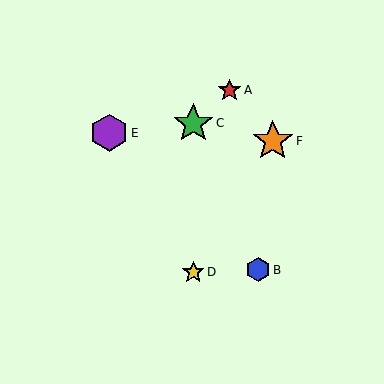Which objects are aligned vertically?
Objects C, D are aligned vertically.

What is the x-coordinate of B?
Object B is at x≈258.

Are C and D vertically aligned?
Yes, both are at x≈193.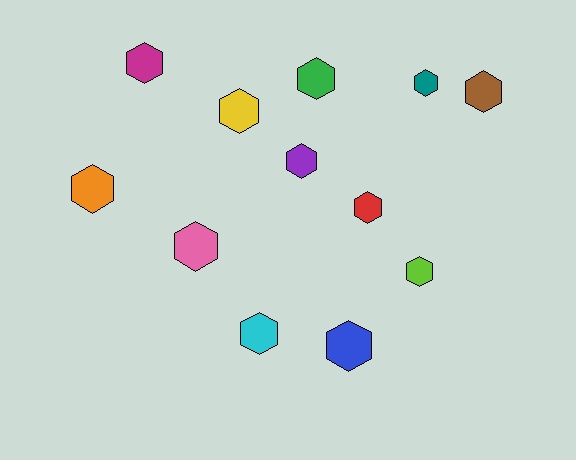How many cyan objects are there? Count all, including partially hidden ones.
There is 1 cyan object.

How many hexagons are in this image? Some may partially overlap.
There are 12 hexagons.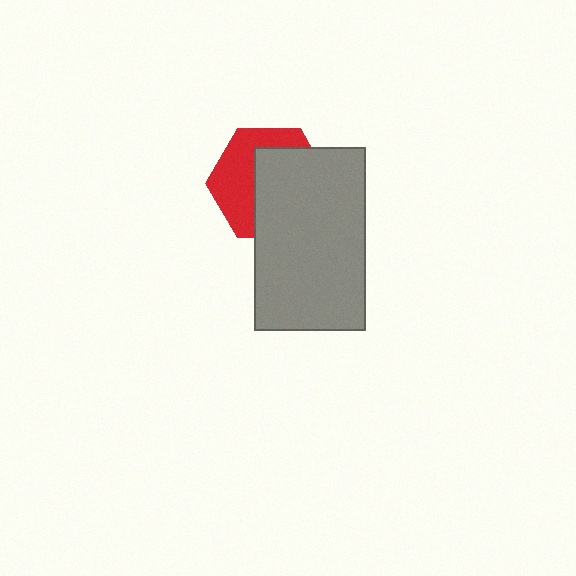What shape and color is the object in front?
The object in front is a gray rectangle.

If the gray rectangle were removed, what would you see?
You would see the complete red hexagon.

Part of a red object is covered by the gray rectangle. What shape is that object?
It is a hexagon.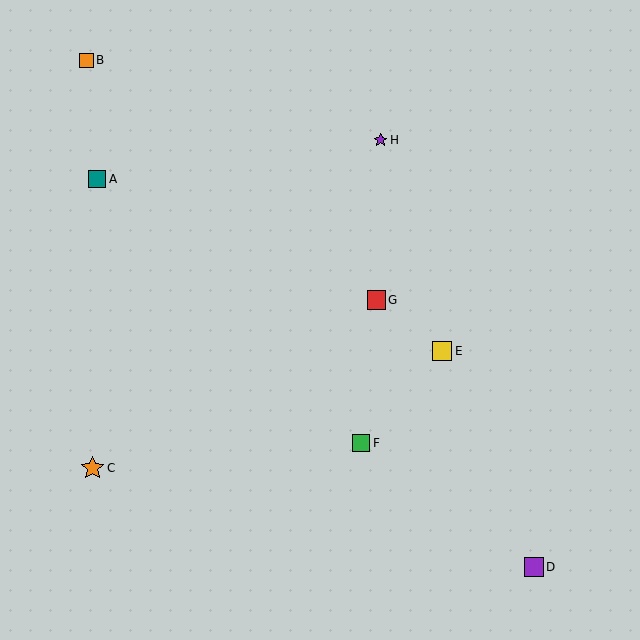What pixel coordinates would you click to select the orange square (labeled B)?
Click at (86, 60) to select the orange square B.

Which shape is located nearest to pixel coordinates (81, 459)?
The orange star (labeled C) at (93, 468) is nearest to that location.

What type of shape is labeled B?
Shape B is an orange square.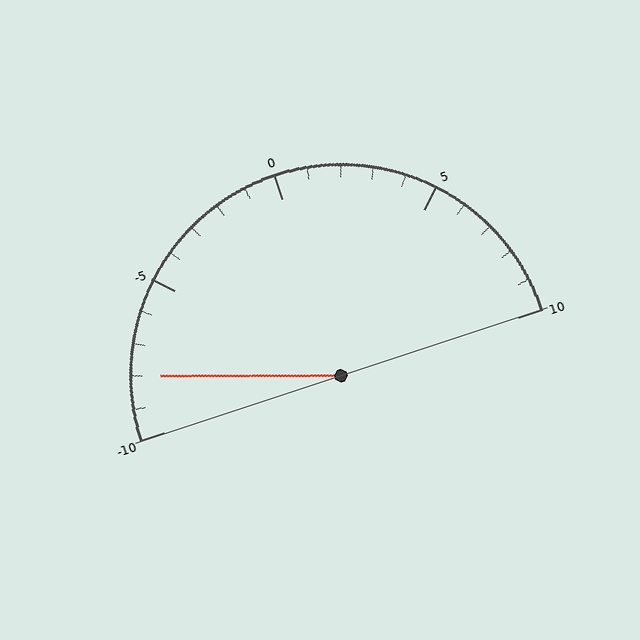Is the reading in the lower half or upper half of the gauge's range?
The reading is in the lower half of the range (-10 to 10).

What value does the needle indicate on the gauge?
The needle indicates approximately -8.